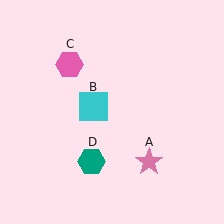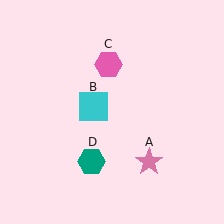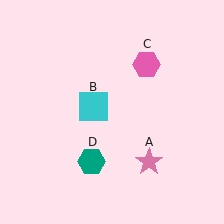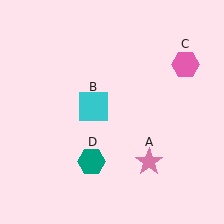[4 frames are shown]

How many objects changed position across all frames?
1 object changed position: pink hexagon (object C).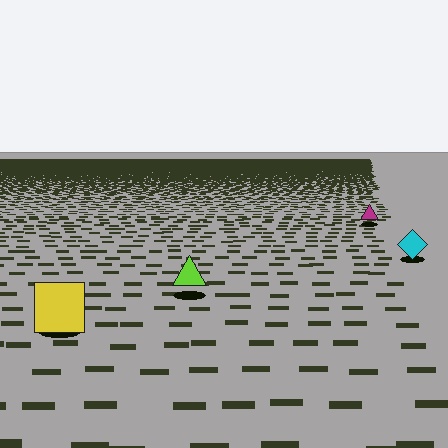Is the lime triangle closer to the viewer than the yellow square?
No. The yellow square is closer — you can tell from the texture gradient: the ground texture is coarser near it.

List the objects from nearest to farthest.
From nearest to farthest: the yellow square, the lime triangle, the cyan diamond, the magenta triangle.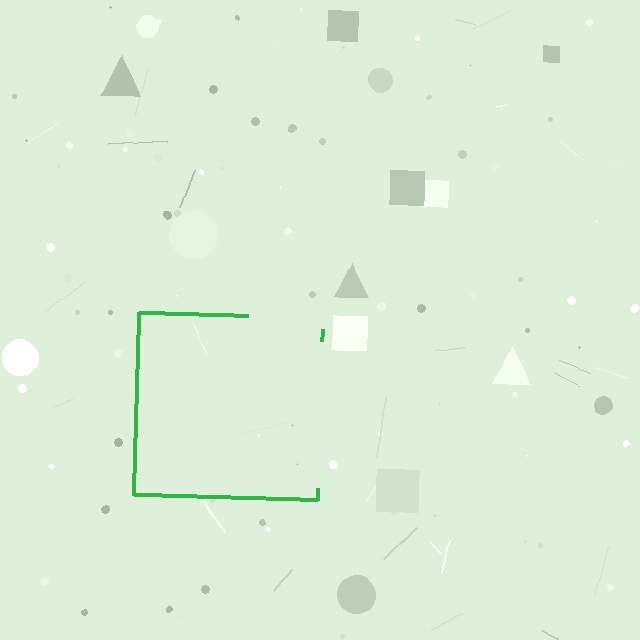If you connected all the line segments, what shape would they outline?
They would outline a square.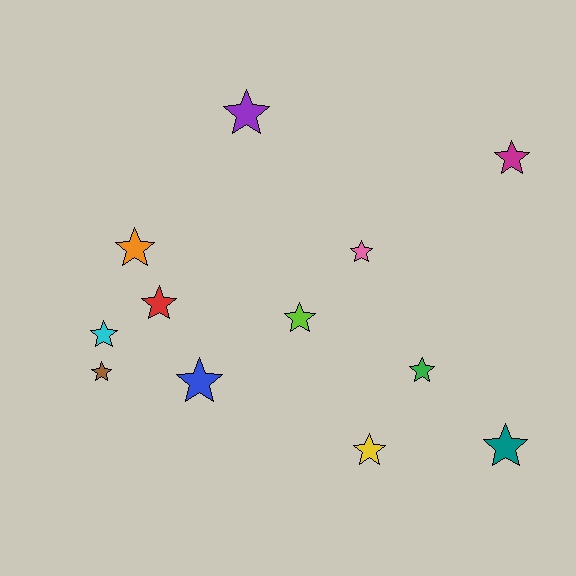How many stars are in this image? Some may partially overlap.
There are 12 stars.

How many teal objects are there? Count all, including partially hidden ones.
There is 1 teal object.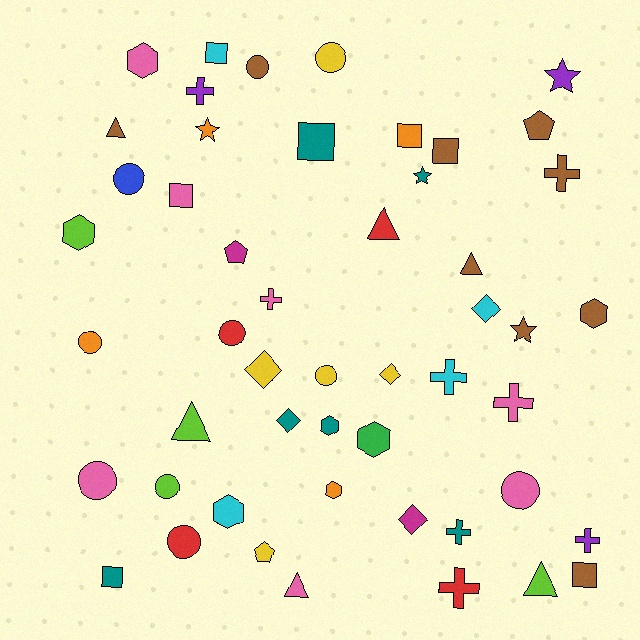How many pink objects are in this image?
There are 7 pink objects.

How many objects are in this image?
There are 50 objects.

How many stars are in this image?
There are 4 stars.